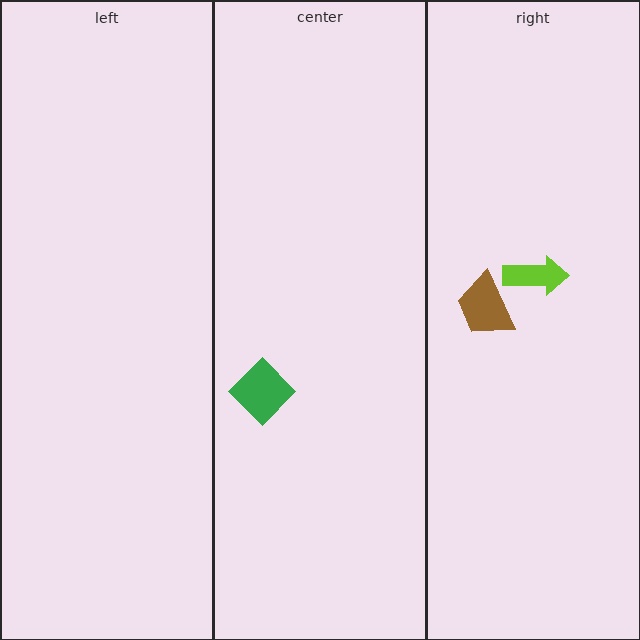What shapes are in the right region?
The brown trapezoid, the lime arrow.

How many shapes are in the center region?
1.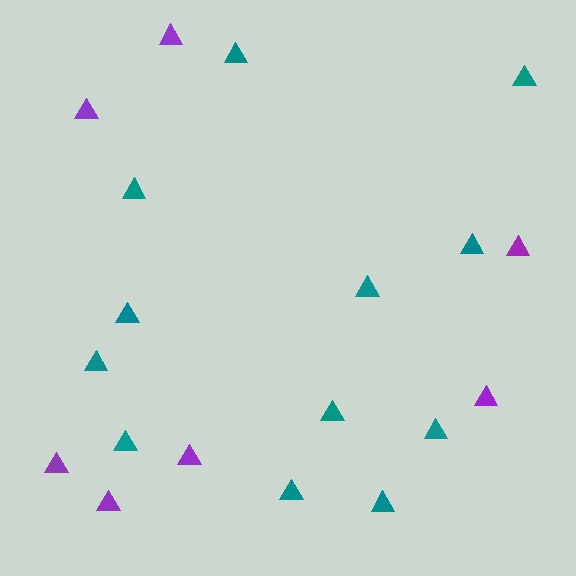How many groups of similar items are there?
There are 2 groups: one group of purple triangles (7) and one group of teal triangles (12).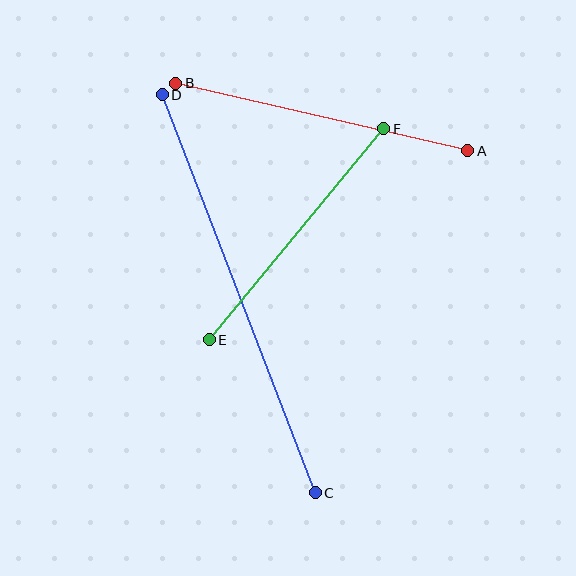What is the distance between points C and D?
The distance is approximately 427 pixels.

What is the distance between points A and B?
The distance is approximately 300 pixels.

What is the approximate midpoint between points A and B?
The midpoint is at approximately (322, 117) pixels.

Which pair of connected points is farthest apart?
Points C and D are farthest apart.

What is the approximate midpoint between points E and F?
The midpoint is at approximately (296, 234) pixels.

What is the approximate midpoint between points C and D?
The midpoint is at approximately (239, 294) pixels.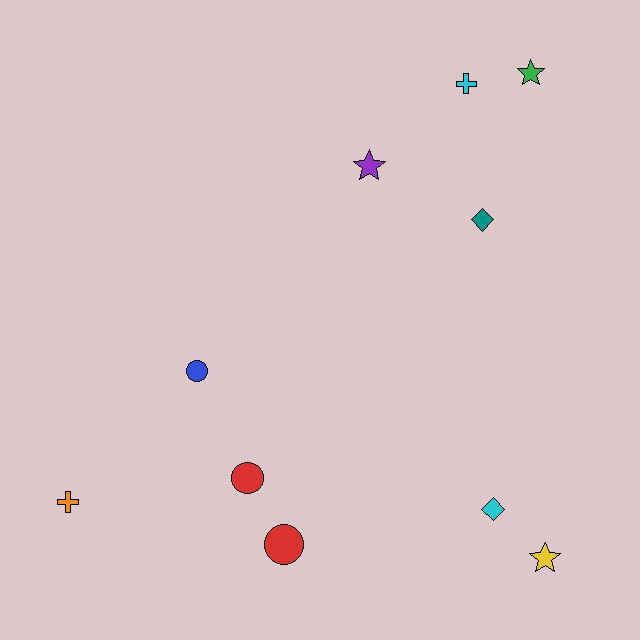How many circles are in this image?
There are 3 circles.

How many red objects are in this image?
There are 2 red objects.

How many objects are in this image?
There are 10 objects.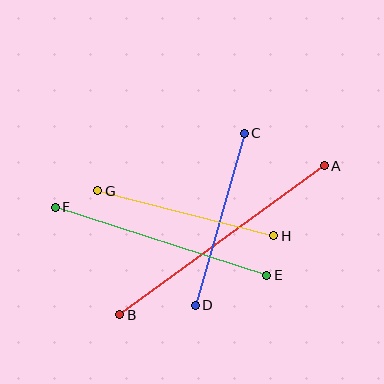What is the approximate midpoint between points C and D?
The midpoint is at approximately (220, 219) pixels.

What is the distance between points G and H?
The distance is approximately 182 pixels.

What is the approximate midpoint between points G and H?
The midpoint is at approximately (186, 213) pixels.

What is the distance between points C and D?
The distance is approximately 179 pixels.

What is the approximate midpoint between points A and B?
The midpoint is at approximately (222, 240) pixels.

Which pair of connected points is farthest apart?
Points A and B are farthest apart.